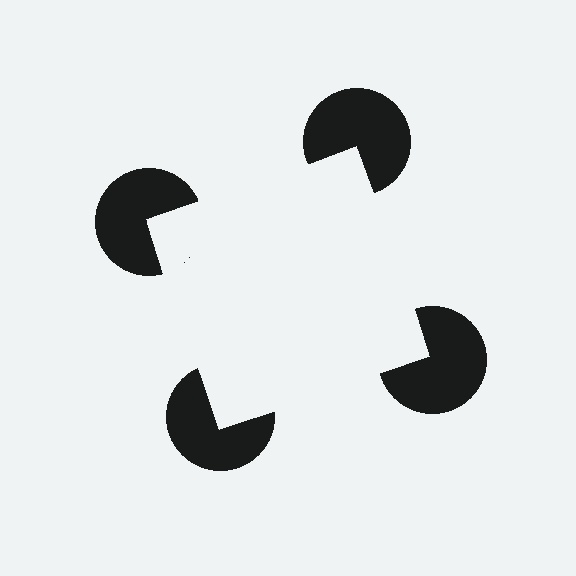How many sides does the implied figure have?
4 sides.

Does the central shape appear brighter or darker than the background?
It typically appears slightly brighter than the background, even though no actual brightness change is drawn.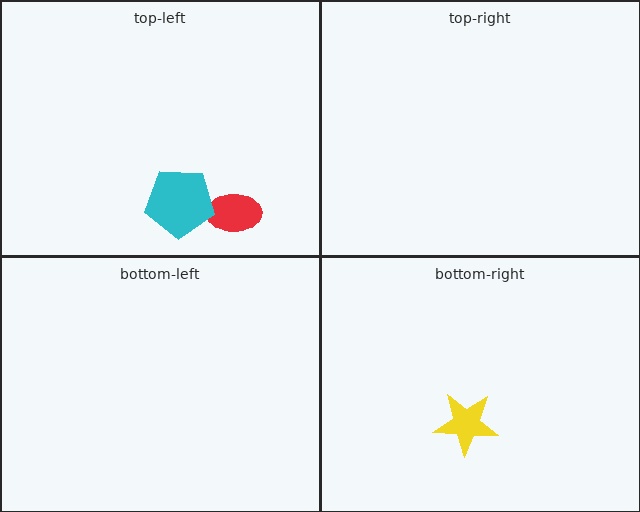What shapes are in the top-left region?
The red ellipse, the cyan pentagon.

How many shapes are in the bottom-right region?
1.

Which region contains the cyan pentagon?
The top-left region.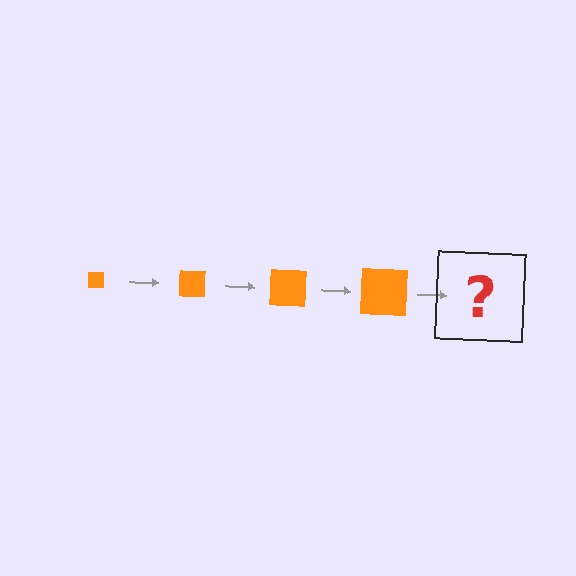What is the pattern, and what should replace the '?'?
The pattern is that the square gets progressively larger each step. The '?' should be an orange square, larger than the previous one.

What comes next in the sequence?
The next element should be an orange square, larger than the previous one.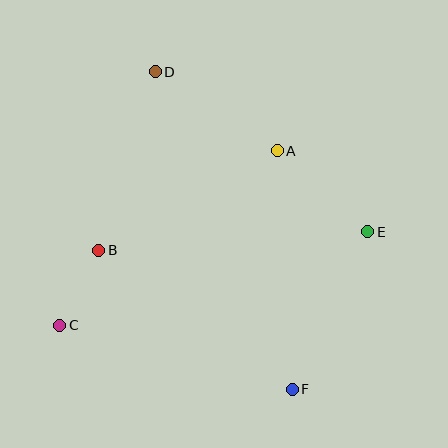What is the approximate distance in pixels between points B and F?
The distance between B and F is approximately 238 pixels.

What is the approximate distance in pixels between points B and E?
The distance between B and E is approximately 270 pixels.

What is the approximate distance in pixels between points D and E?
The distance between D and E is approximately 266 pixels.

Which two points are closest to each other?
Points B and C are closest to each other.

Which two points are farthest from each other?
Points D and F are farthest from each other.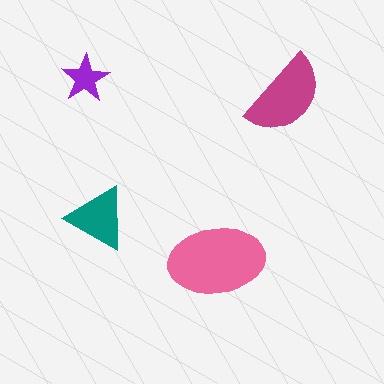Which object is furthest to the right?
The magenta semicircle is rightmost.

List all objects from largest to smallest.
The pink ellipse, the magenta semicircle, the teal triangle, the purple star.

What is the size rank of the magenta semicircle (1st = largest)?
2nd.